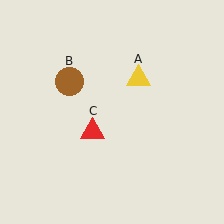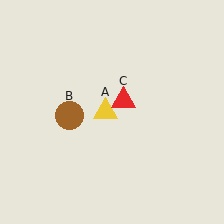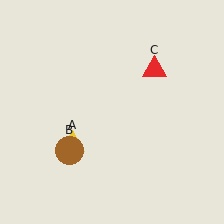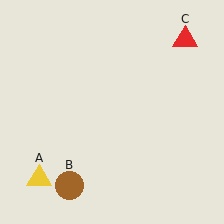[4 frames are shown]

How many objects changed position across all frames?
3 objects changed position: yellow triangle (object A), brown circle (object B), red triangle (object C).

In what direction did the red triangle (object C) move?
The red triangle (object C) moved up and to the right.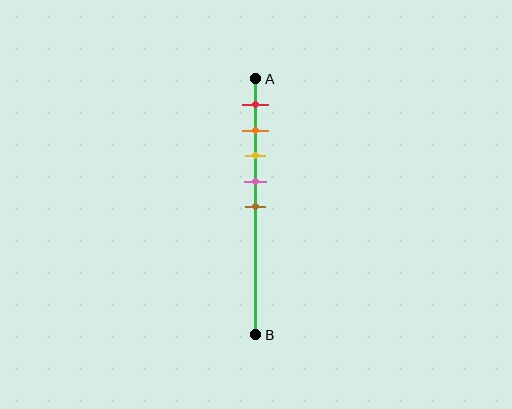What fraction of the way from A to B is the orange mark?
The orange mark is approximately 20% (0.2) of the way from A to B.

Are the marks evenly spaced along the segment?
Yes, the marks are approximately evenly spaced.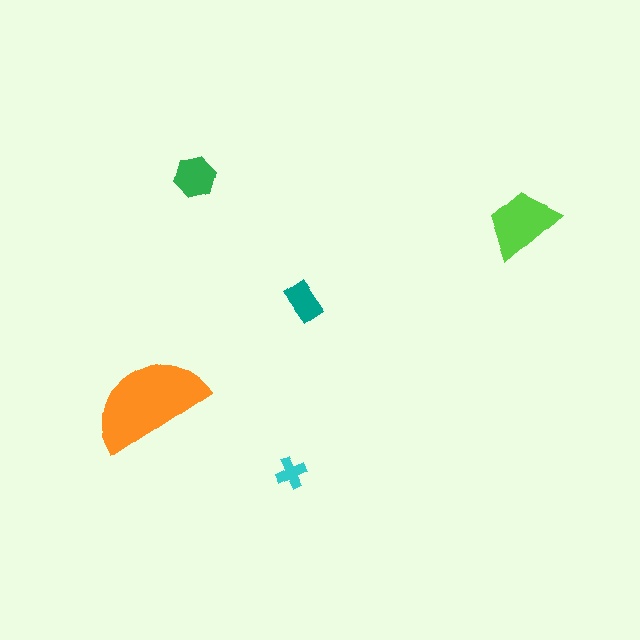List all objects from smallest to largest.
The cyan cross, the teal rectangle, the green hexagon, the lime trapezoid, the orange semicircle.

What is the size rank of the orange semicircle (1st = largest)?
1st.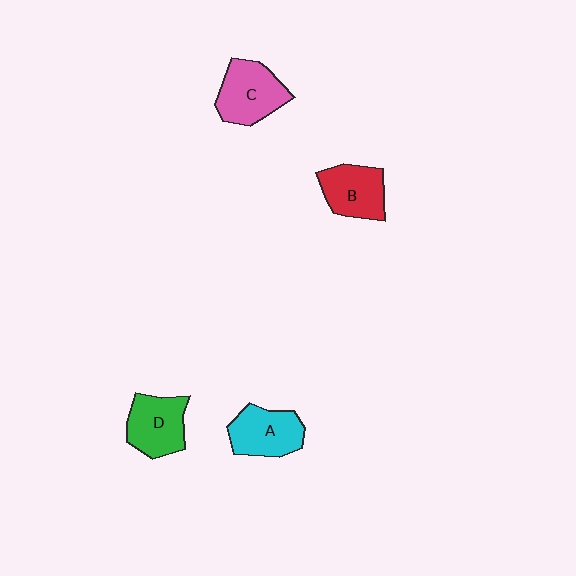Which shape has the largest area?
Shape C (pink).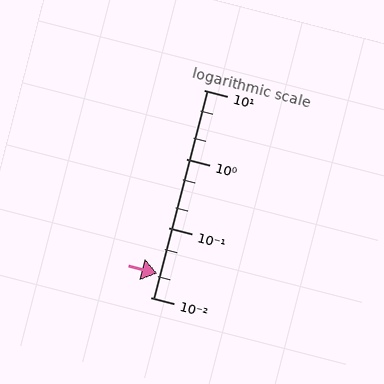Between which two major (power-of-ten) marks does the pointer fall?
The pointer is between 0.01 and 0.1.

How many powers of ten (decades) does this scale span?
The scale spans 3 decades, from 0.01 to 10.